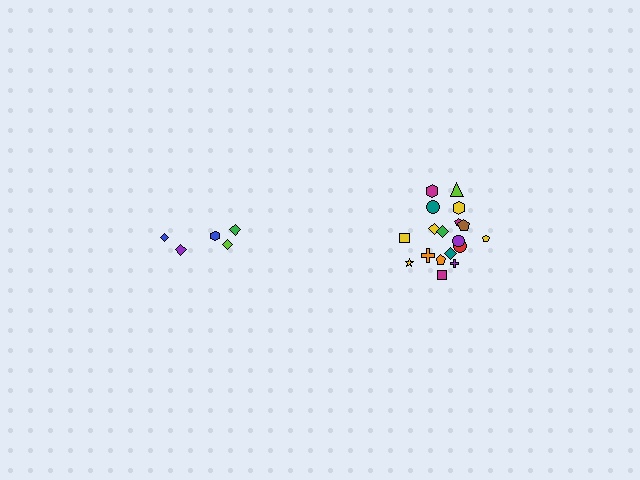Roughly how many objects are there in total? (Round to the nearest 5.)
Roughly 25 objects in total.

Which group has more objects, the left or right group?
The right group.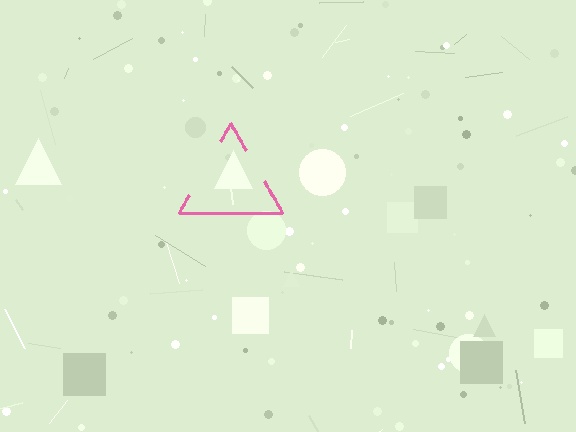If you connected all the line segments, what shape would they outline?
They would outline a triangle.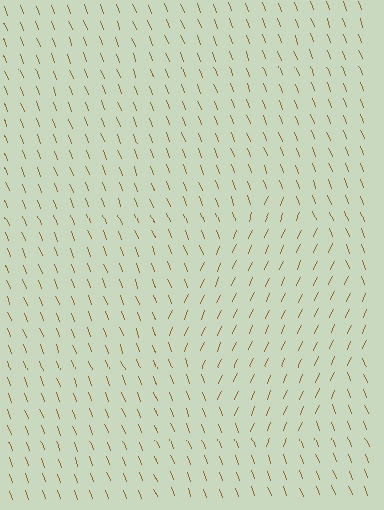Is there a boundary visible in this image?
Yes, there is a texture boundary formed by a change in line orientation.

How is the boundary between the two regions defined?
The boundary is defined purely by a change in line orientation (approximately 45 degrees difference). All lines are the same color and thickness.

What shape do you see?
I see a diamond.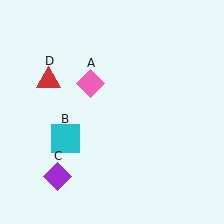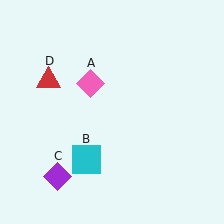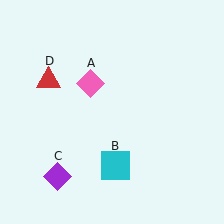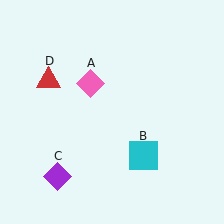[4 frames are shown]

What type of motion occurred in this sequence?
The cyan square (object B) rotated counterclockwise around the center of the scene.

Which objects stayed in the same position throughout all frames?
Pink diamond (object A) and purple diamond (object C) and red triangle (object D) remained stationary.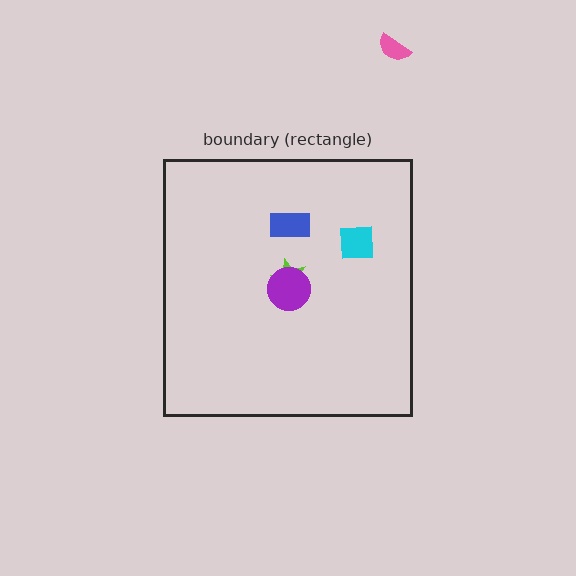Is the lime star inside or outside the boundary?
Inside.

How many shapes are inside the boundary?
4 inside, 1 outside.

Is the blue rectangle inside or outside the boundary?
Inside.